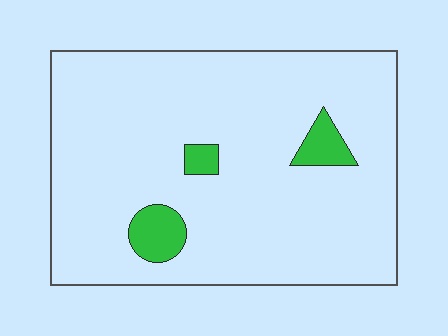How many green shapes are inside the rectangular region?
3.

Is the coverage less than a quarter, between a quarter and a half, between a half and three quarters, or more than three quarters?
Less than a quarter.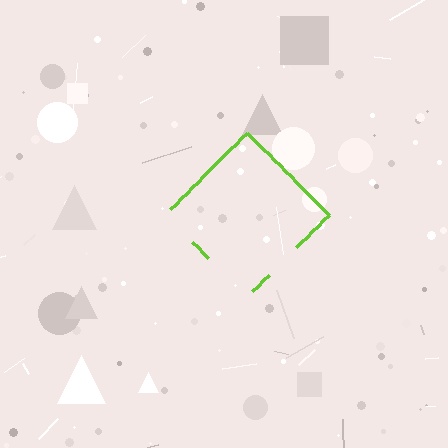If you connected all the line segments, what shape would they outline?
They would outline a diamond.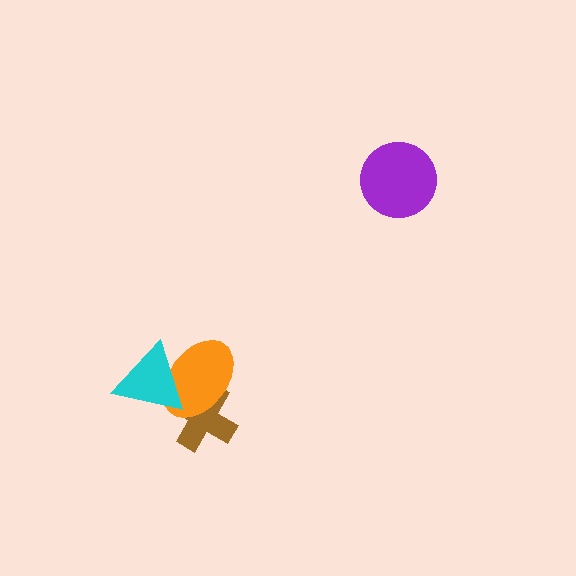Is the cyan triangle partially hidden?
No, no other shape covers it.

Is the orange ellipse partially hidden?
Yes, it is partially covered by another shape.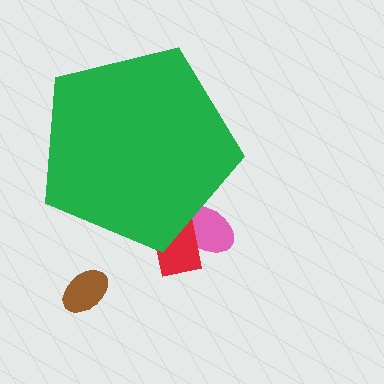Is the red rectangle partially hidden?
Yes, the red rectangle is partially hidden behind the green pentagon.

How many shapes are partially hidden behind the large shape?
2 shapes are partially hidden.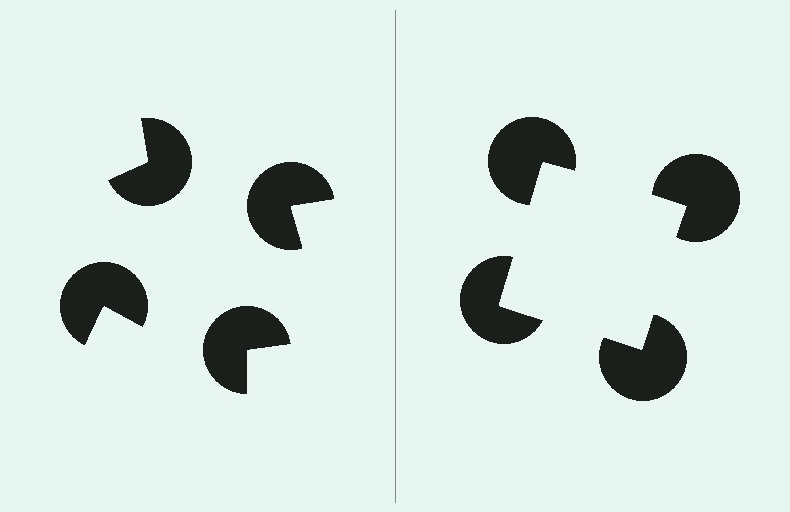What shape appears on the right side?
An illusory square.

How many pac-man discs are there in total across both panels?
8 — 4 on each side.